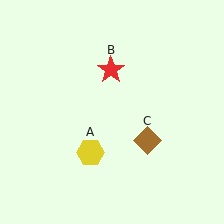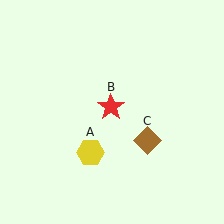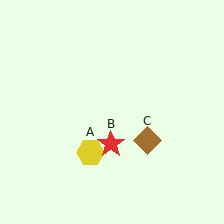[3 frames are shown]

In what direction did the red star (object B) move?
The red star (object B) moved down.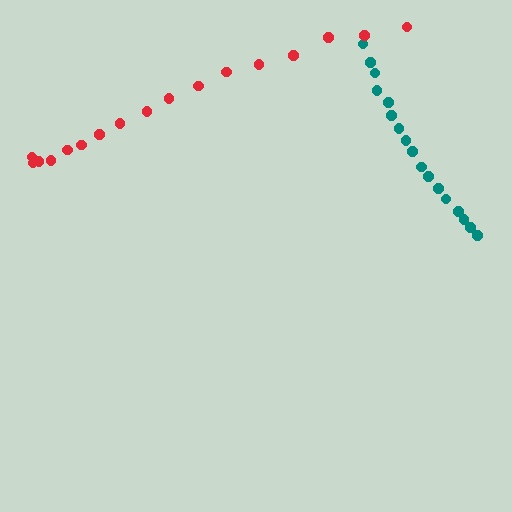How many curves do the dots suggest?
There are 2 distinct paths.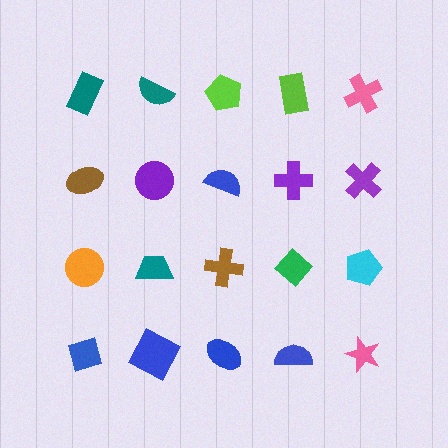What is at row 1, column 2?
A teal semicircle.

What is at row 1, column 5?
A pink cross.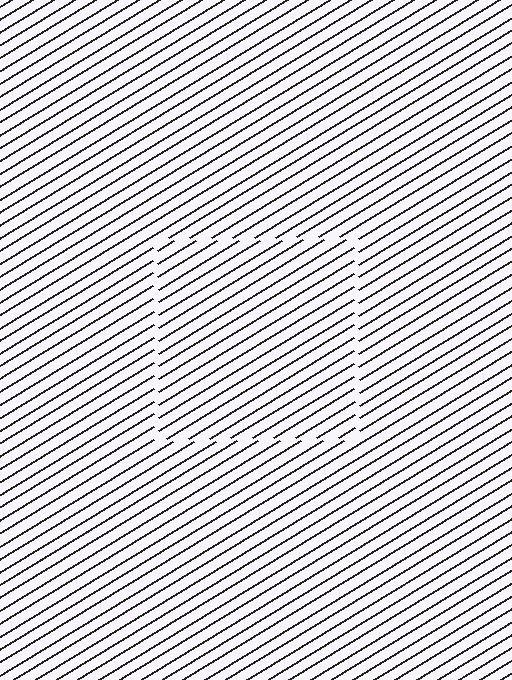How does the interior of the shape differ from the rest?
The interior of the shape contains the same grating, shifted by half a period — the contour is defined by the phase discontinuity where line-ends from the inner and outer gratings abut.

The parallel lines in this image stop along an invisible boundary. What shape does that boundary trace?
An illusory square. The interior of the shape contains the same grating, shifted by half a period — the contour is defined by the phase discontinuity where line-ends from the inner and outer gratings abut.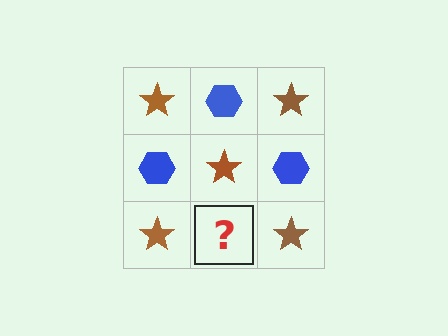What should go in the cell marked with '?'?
The missing cell should contain a blue hexagon.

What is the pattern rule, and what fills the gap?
The rule is that it alternates brown star and blue hexagon in a checkerboard pattern. The gap should be filled with a blue hexagon.